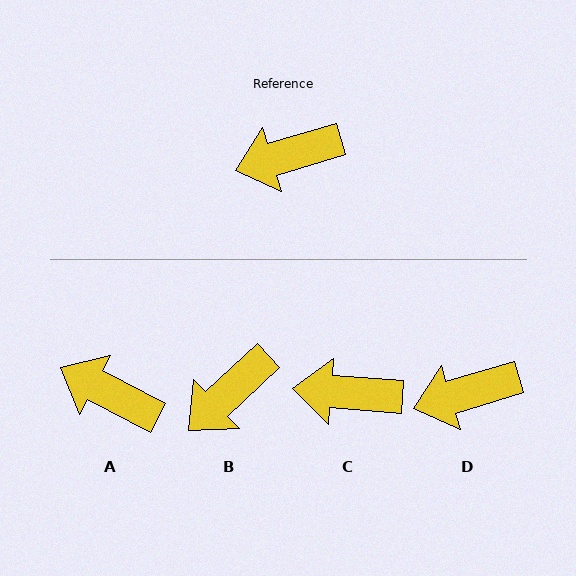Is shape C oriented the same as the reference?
No, it is off by about 21 degrees.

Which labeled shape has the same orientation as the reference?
D.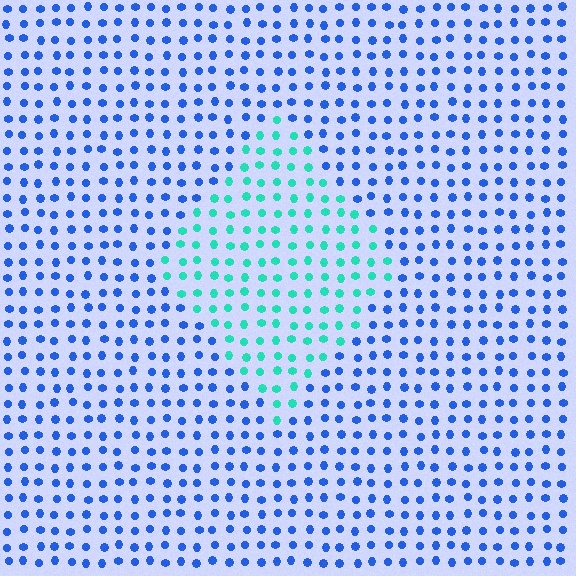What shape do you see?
I see a diamond.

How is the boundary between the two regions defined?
The boundary is defined purely by a slight shift in hue (about 55 degrees). Spacing, size, and orientation are identical on both sides.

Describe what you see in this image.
The image is filled with small blue elements in a uniform arrangement. A diamond-shaped region is visible where the elements are tinted to a slightly different hue, forming a subtle color boundary.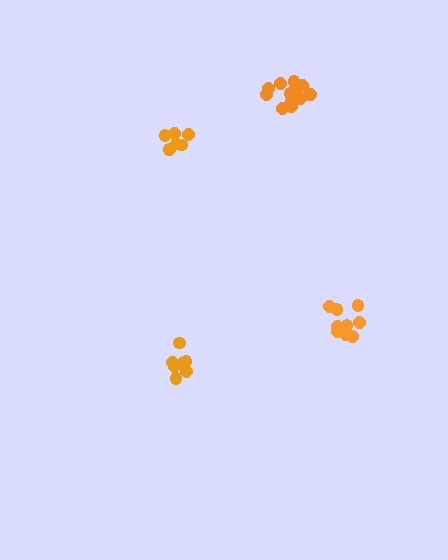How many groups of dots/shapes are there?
There are 4 groups.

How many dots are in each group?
Group 1: 7 dots, Group 2: 7 dots, Group 3: 10 dots, Group 4: 12 dots (36 total).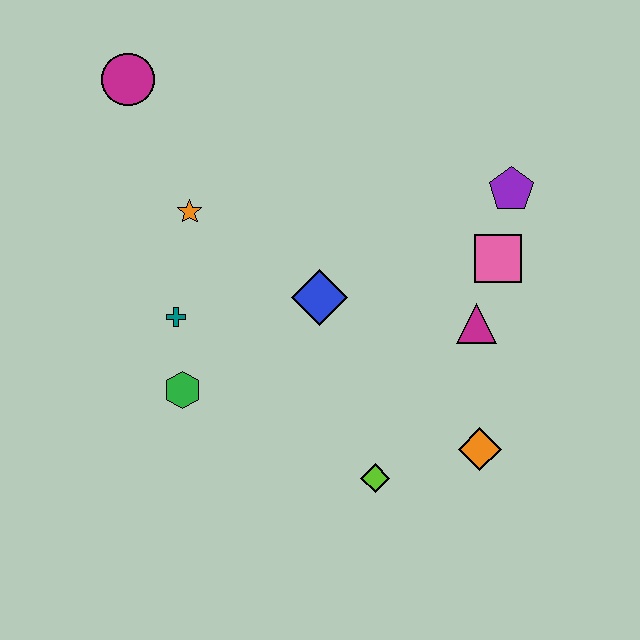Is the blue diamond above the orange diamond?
Yes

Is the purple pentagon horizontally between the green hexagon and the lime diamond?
No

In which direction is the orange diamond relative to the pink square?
The orange diamond is below the pink square.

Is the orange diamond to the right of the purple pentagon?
No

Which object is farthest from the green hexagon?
The purple pentagon is farthest from the green hexagon.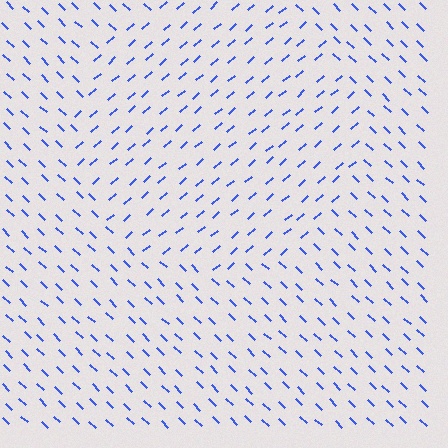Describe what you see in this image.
The image is filled with small blue line segments. A circle region in the image has lines oriented differently from the surrounding lines, creating a visible texture boundary.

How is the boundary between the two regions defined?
The boundary is defined purely by a change in line orientation (approximately 84 degrees difference). All lines are the same color and thickness.